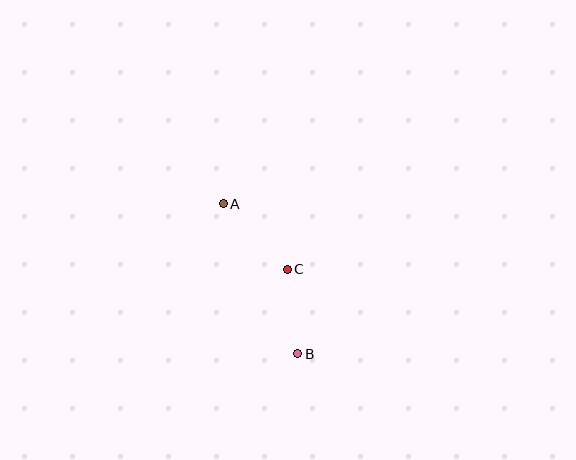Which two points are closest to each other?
Points B and C are closest to each other.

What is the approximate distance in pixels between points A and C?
The distance between A and C is approximately 92 pixels.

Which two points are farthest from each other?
Points A and B are farthest from each other.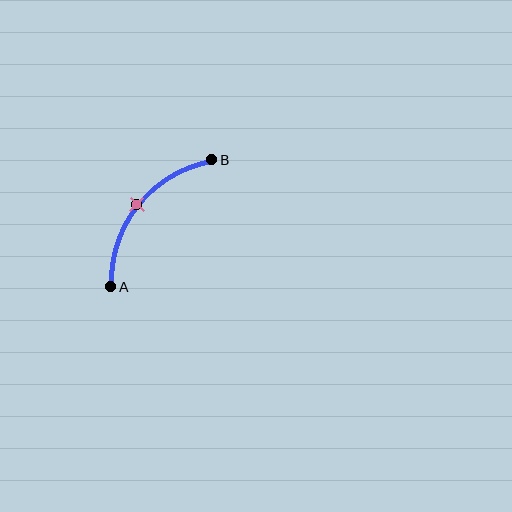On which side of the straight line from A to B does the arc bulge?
The arc bulges above and to the left of the straight line connecting A and B.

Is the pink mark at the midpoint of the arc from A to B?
Yes. The pink mark lies on the arc at equal arc-length from both A and B — it is the arc midpoint.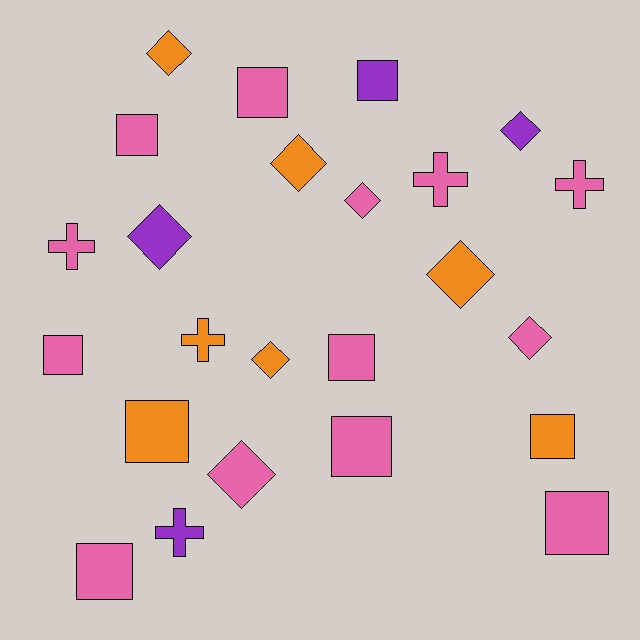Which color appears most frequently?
Pink, with 13 objects.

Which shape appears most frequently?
Square, with 10 objects.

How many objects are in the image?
There are 24 objects.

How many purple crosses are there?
There is 1 purple cross.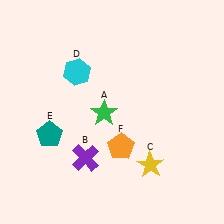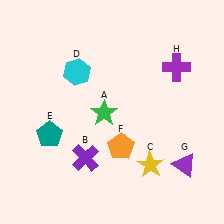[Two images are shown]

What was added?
A purple triangle (G), a purple cross (H) were added in Image 2.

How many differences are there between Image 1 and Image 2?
There are 2 differences between the two images.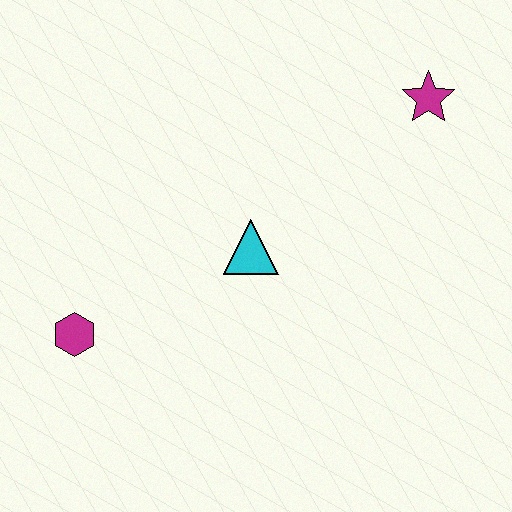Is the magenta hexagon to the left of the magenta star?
Yes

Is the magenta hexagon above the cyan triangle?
No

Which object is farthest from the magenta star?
The magenta hexagon is farthest from the magenta star.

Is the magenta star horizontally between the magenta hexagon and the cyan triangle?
No